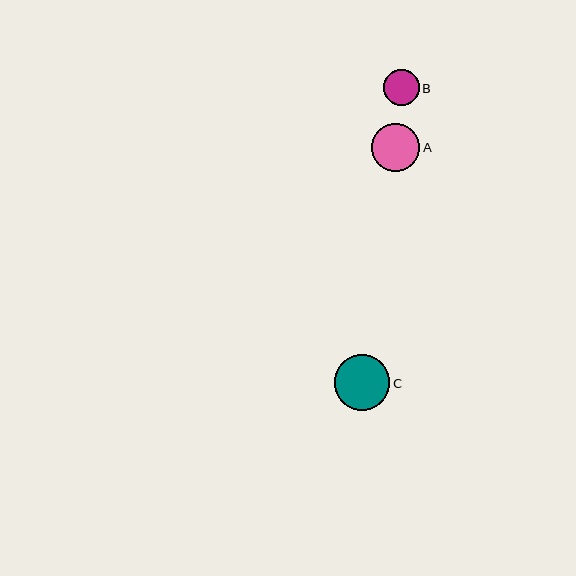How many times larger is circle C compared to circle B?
Circle C is approximately 1.6 times the size of circle B.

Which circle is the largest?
Circle C is the largest with a size of approximately 56 pixels.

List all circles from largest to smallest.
From largest to smallest: C, A, B.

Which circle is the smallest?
Circle B is the smallest with a size of approximately 36 pixels.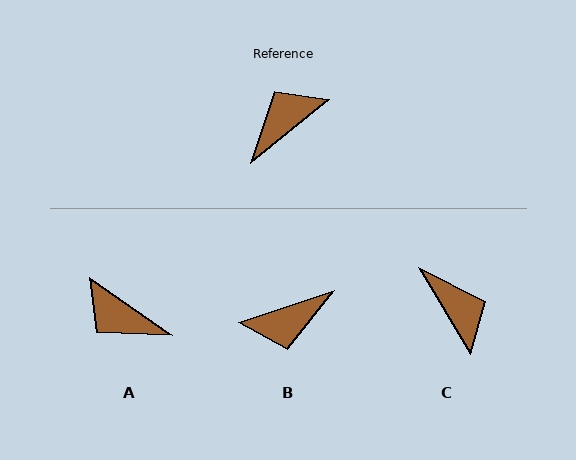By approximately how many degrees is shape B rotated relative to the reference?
Approximately 159 degrees counter-clockwise.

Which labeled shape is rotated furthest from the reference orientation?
B, about 159 degrees away.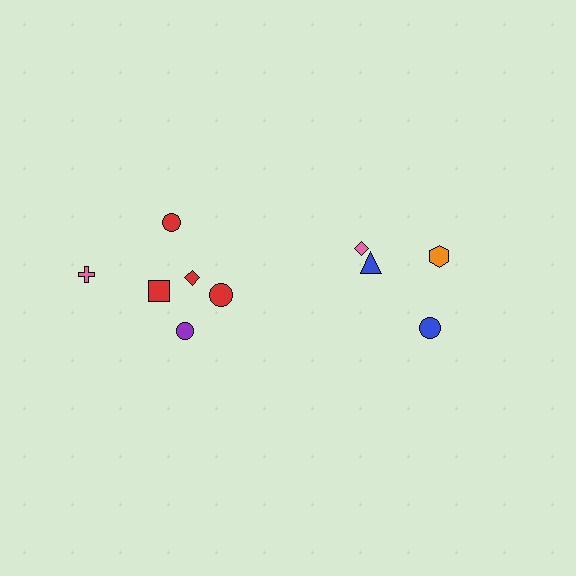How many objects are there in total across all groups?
There are 10 objects.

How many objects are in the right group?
There are 4 objects.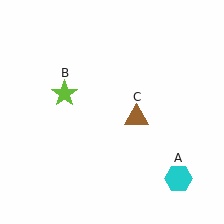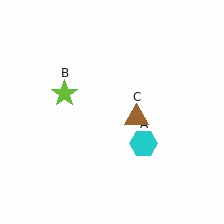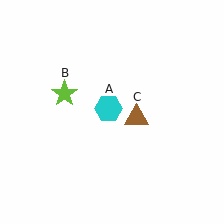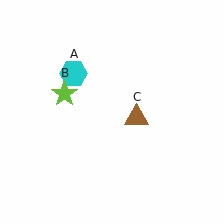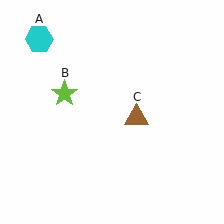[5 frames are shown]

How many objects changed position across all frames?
1 object changed position: cyan hexagon (object A).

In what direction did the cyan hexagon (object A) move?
The cyan hexagon (object A) moved up and to the left.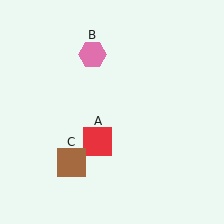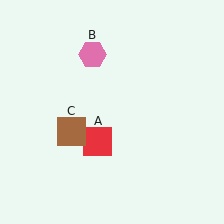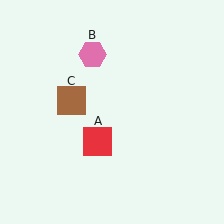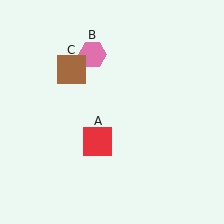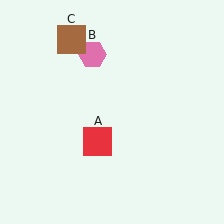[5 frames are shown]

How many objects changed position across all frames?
1 object changed position: brown square (object C).